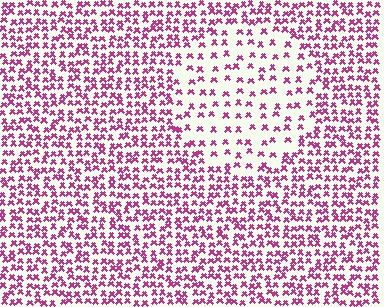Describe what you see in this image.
The image contains small magenta elements arranged at two different densities. A circle-shaped region is visible where the elements are less densely packed than the surrounding area.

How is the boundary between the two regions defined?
The boundary is defined by a change in element density (approximately 2.2x ratio). All elements are the same color, size, and shape.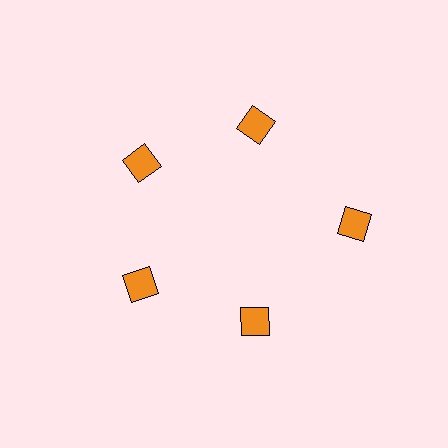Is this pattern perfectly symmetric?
No. The 5 orange diamonds are arranged in a ring, but one element near the 3 o'clock position is pushed outward from the center, breaking the 5-fold rotational symmetry.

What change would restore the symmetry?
The symmetry would be restored by moving it inward, back onto the ring so that all 5 diamonds sit at equal angles and equal distance from the center.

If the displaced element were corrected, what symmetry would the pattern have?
It would have 5-fold rotational symmetry — the pattern would map onto itself every 72 degrees.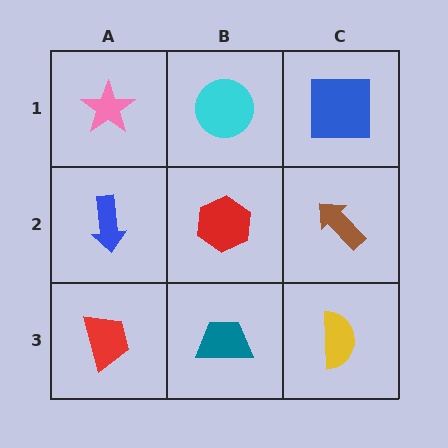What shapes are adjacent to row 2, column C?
A blue square (row 1, column C), a yellow semicircle (row 3, column C), a red hexagon (row 2, column B).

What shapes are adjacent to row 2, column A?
A pink star (row 1, column A), a red trapezoid (row 3, column A), a red hexagon (row 2, column B).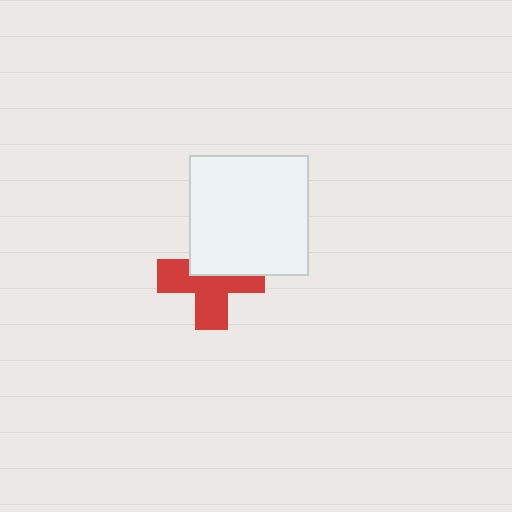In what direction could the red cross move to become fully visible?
The red cross could move down. That would shift it out from behind the white rectangle entirely.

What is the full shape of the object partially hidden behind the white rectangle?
The partially hidden object is a red cross.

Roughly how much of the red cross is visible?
About half of it is visible (roughly 60%).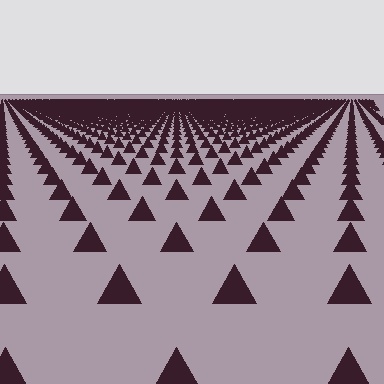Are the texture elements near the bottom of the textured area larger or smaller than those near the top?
Larger. Near the bottom, elements are closer to the viewer and appear at a bigger on-screen size.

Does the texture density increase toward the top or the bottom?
Density increases toward the top.